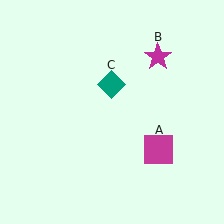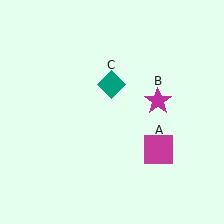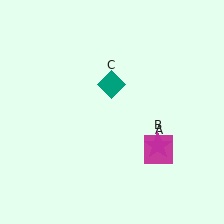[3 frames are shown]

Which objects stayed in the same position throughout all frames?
Magenta square (object A) and teal diamond (object C) remained stationary.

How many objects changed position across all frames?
1 object changed position: magenta star (object B).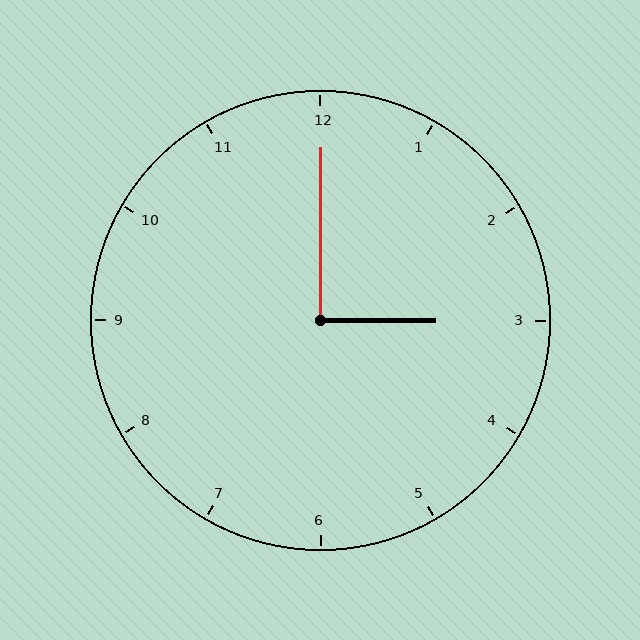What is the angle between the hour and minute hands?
Approximately 90 degrees.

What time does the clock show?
3:00.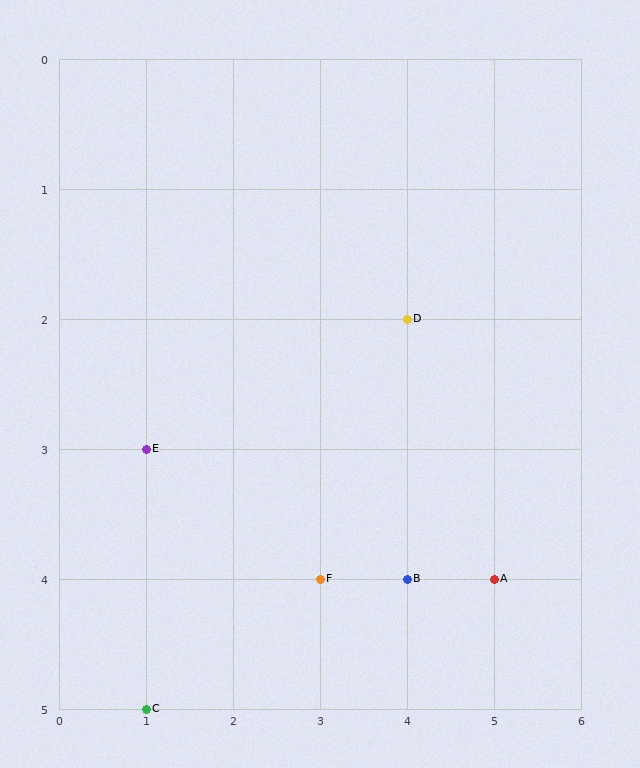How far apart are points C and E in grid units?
Points C and E are 2 rows apart.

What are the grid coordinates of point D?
Point D is at grid coordinates (4, 2).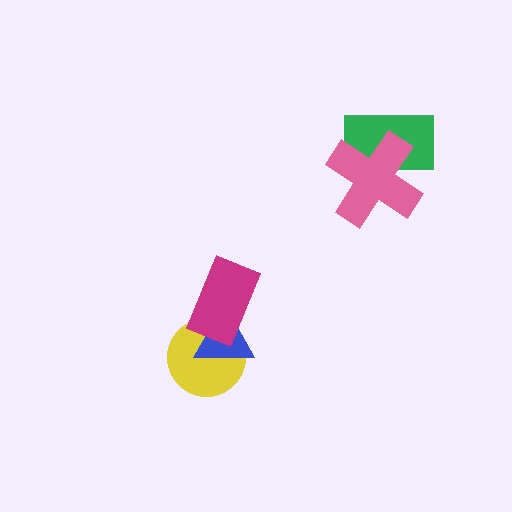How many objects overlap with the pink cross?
1 object overlaps with the pink cross.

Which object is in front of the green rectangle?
The pink cross is in front of the green rectangle.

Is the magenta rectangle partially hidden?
No, no other shape covers it.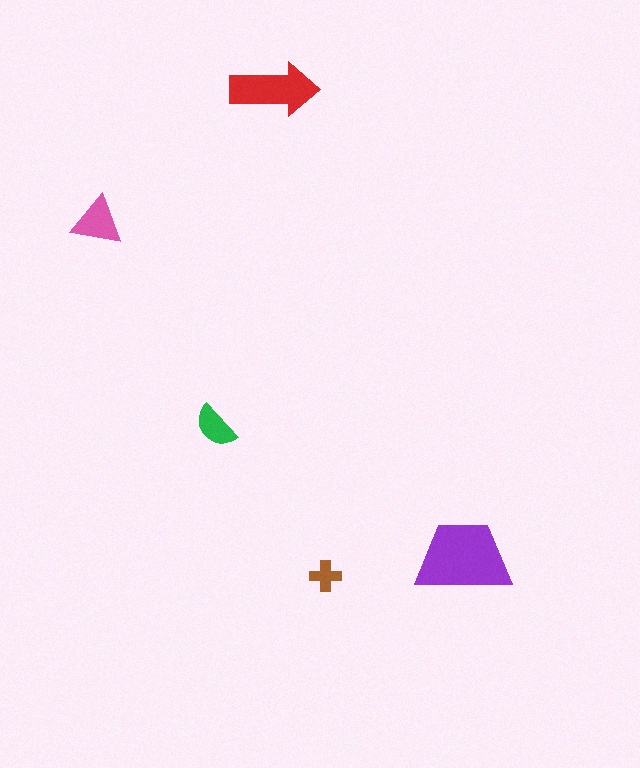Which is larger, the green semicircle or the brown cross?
The green semicircle.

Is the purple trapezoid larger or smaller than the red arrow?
Larger.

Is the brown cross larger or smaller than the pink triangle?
Smaller.